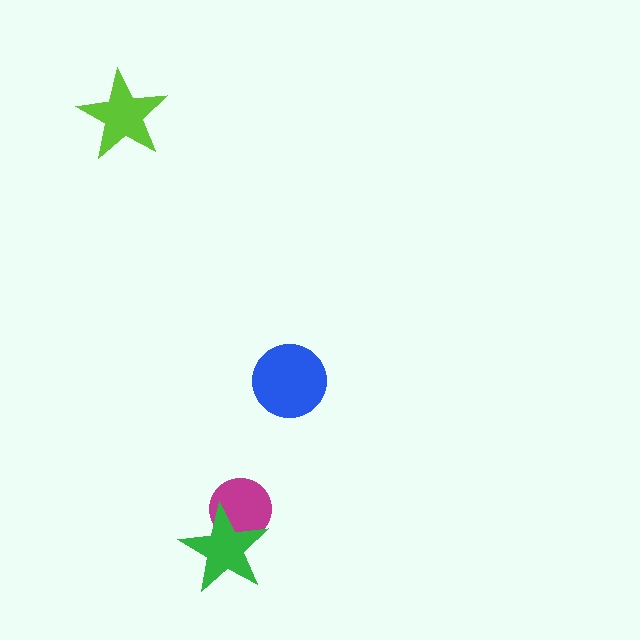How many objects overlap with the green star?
1 object overlaps with the green star.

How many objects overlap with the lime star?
0 objects overlap with the lime star.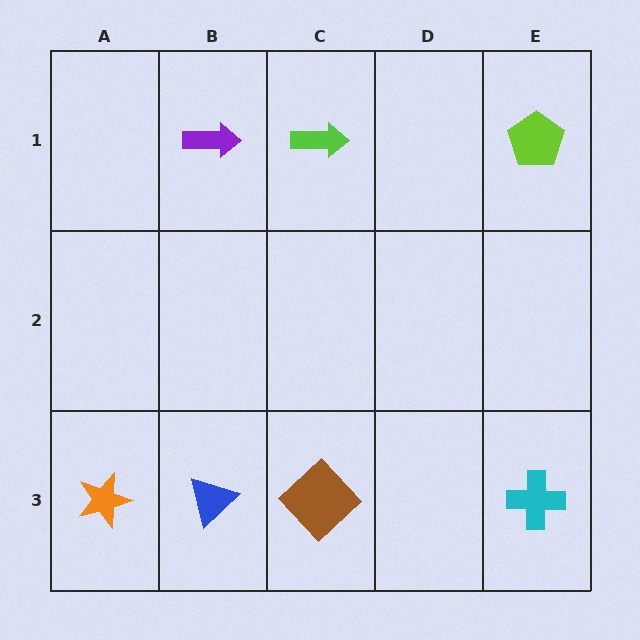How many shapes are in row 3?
4 shapes.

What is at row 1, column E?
A lime pentagon.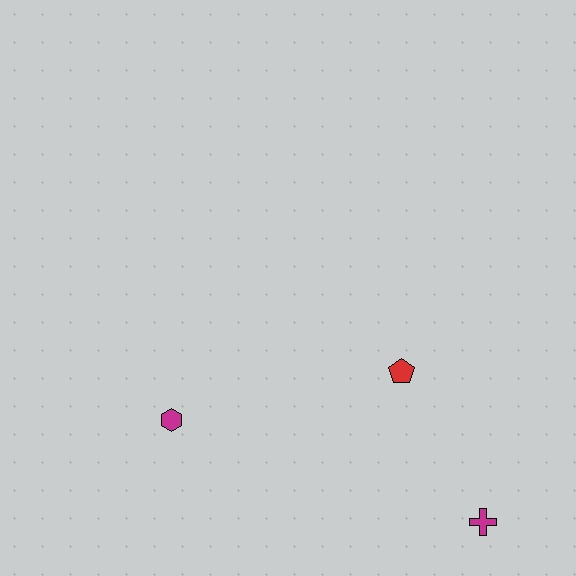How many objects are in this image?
There are 3 objects.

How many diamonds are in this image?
There are no diamonds.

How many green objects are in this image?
There are no green objects.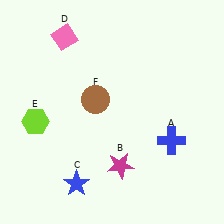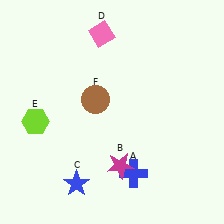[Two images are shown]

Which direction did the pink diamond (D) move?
The pink diamond (D) moved right.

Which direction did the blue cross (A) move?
The blue cross (A) moved left.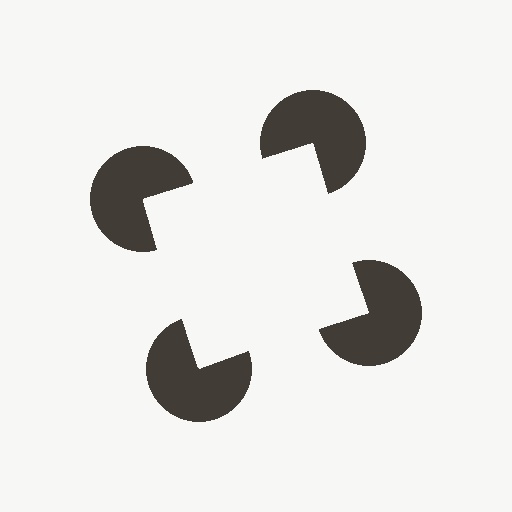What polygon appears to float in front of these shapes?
An illusory square — its edges are inferred from the aligned wedge cuts in the pac-man discs, not physically drawn.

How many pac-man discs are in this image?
There are 4 — one at each vertex of the illusory square.